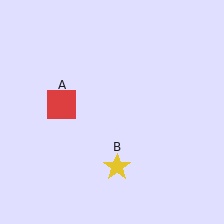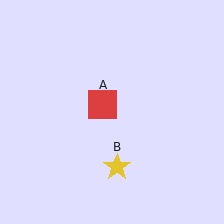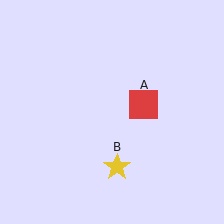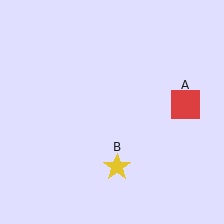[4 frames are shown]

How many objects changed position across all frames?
1 object changed position: red square (object A).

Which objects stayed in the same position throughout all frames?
Yellow star (object B) remained stationary.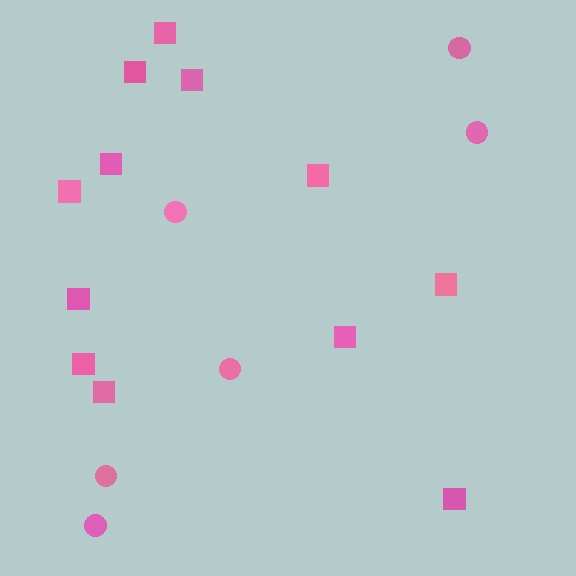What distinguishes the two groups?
There are 2 groups: one group of squares (12) and one group of circles (6).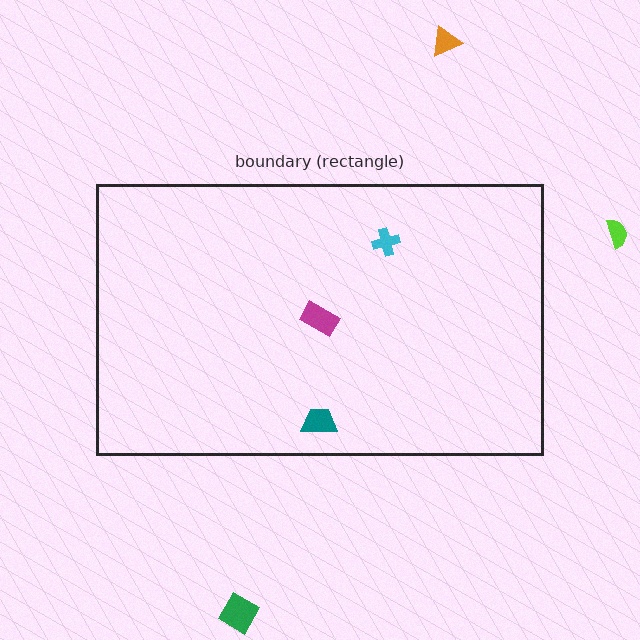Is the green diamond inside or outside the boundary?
Outside.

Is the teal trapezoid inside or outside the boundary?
Inside.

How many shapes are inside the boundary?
3 inside, 3 outside.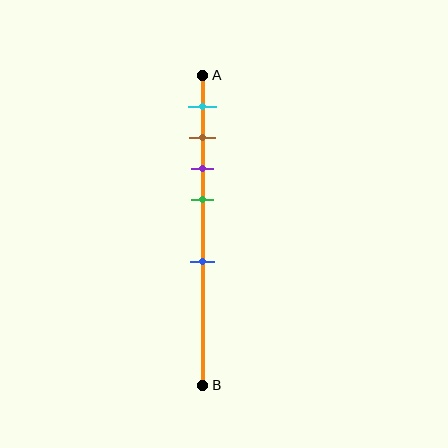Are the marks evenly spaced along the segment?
No, the marks are not evenly spaced.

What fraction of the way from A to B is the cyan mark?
The cyan mark is approximately 10% (0.1) of the way from A to B.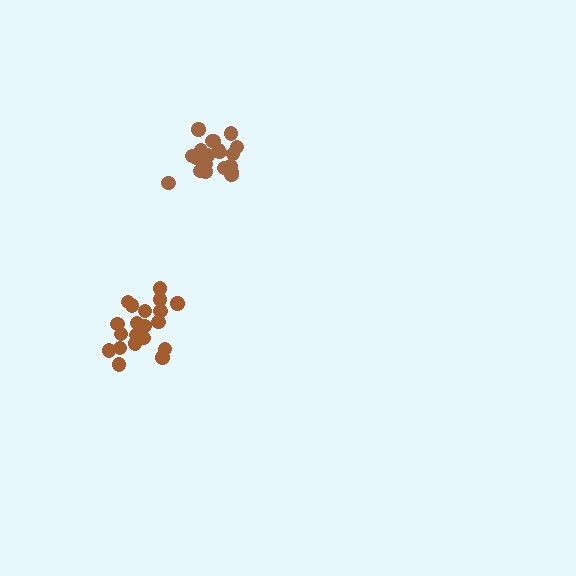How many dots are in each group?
Group 1: 21 dots, Group 2: 20 dots (41 total).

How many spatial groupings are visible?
There are 2 spatial groupings.